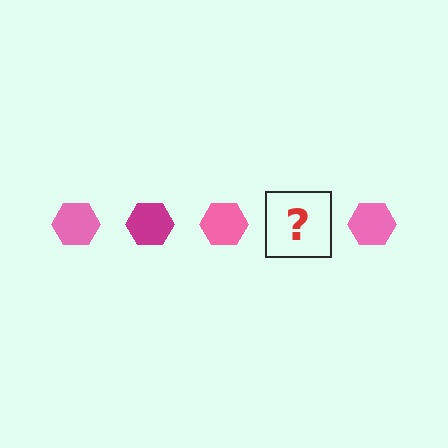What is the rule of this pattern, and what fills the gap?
The rule is that the pattern cycles through pink, magenta hexagons. The gap should be filled with a magenta hexagon.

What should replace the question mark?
The question mark should be replaced with a magenta hexagon.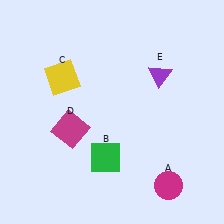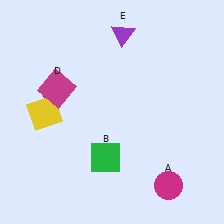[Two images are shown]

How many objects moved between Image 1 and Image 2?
3 objects moved between the two images.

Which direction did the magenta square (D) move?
The magenta square (D) moved up.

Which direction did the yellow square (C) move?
The yellow square (C) moved down.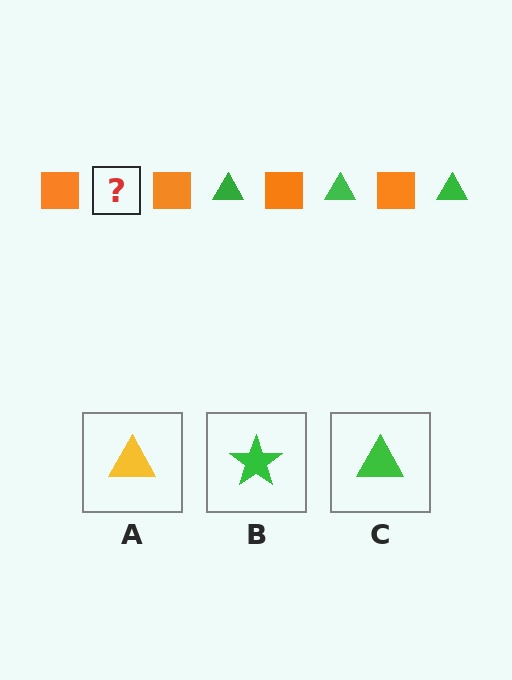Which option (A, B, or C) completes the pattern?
C.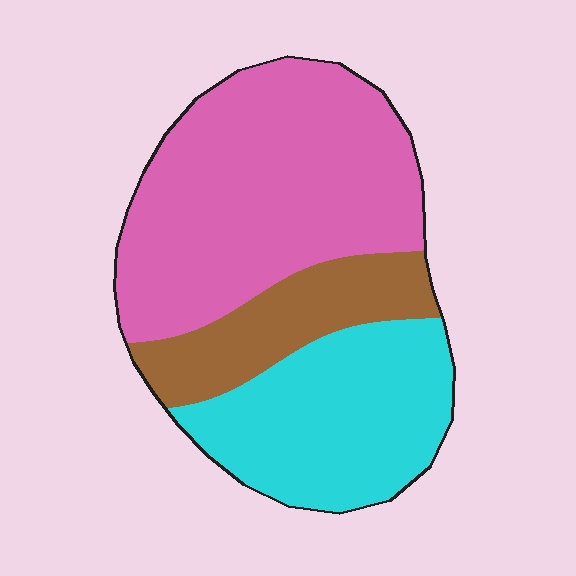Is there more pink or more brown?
Pink.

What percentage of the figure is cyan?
Cyan takes up about one third (1/3) of the figure.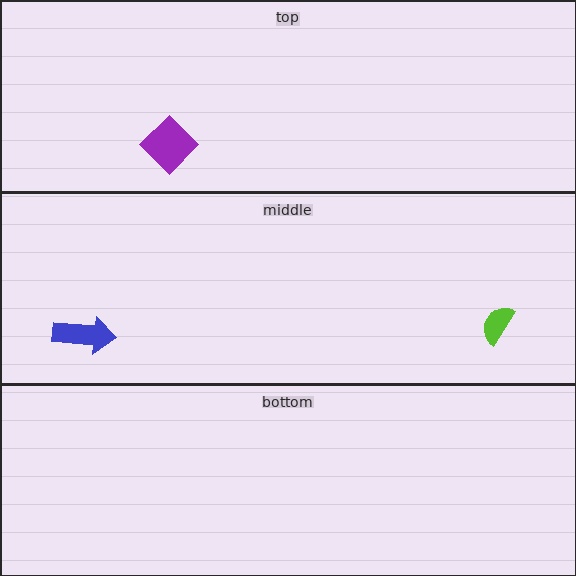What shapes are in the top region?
The purple diamond.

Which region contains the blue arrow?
The middle region.